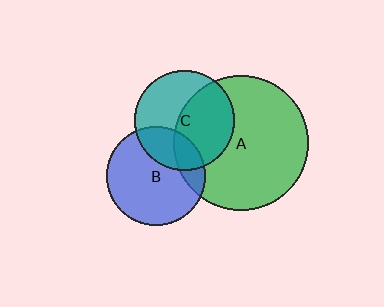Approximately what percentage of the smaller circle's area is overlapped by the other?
Approximately 50%.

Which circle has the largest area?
Circle A (green).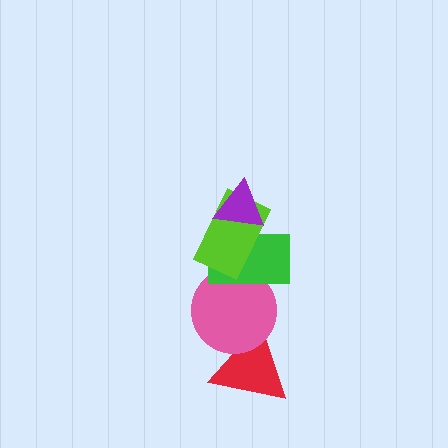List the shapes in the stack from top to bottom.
From top to bottom: the purple triangle, the lime rectangle, the green rectangle, the pink circle, the red triangle.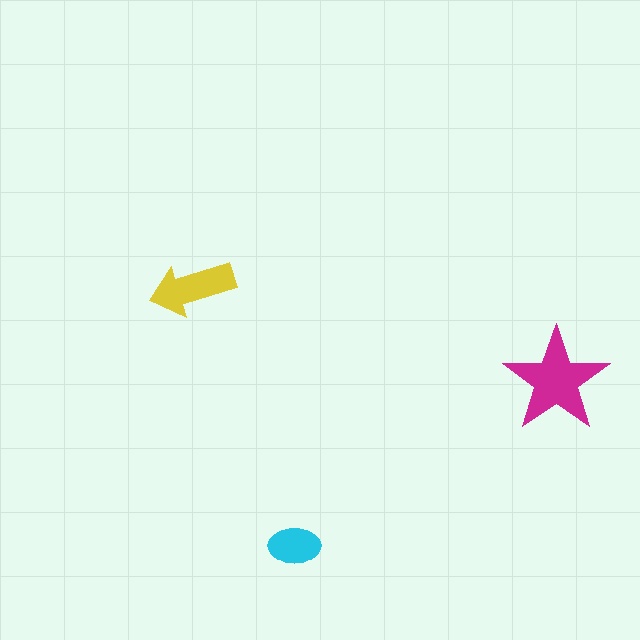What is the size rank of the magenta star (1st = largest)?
1st.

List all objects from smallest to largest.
The cyan ellipse, the yellow arrow, the magenta star.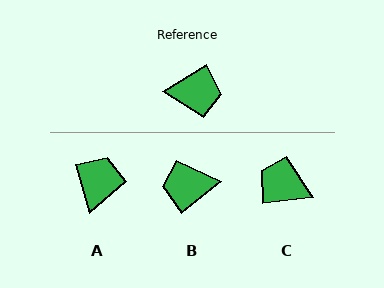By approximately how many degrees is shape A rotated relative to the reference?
Approximately 75 degrees counter-clockwise.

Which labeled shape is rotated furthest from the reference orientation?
B, about 172 degrees away.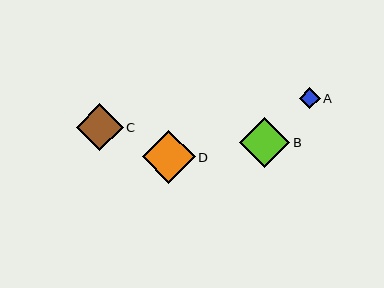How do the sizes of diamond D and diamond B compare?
Diamond D and diamond B are approximately the same size.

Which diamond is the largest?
Diamond D is the largest with a size of approximately 52 pixels.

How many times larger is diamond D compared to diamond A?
Diamond D is approximately 2.5 times the size of diamond A.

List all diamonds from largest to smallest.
From largest to smallest: D, B, C, A.